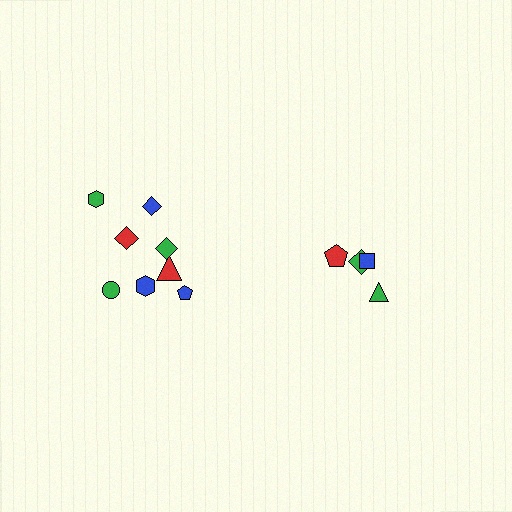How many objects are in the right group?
There are 4 objects.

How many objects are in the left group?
There are 8 objects.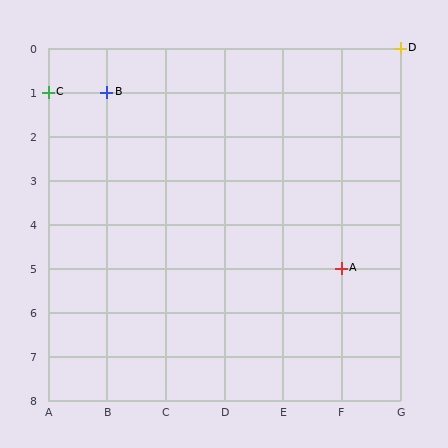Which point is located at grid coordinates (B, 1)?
Point B is at (B, 1).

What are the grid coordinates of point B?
Point B is at grid coordinates (B, 1).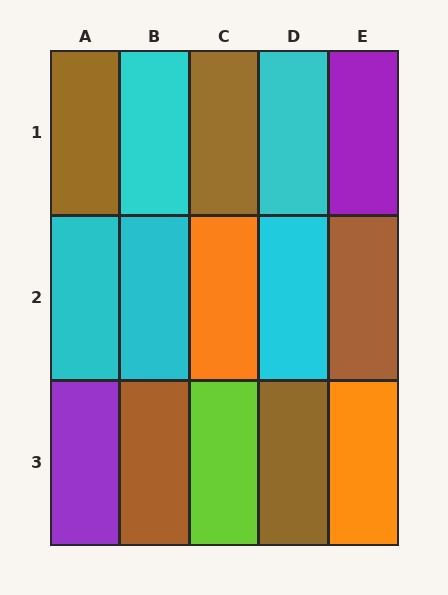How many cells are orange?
2 cells are orange.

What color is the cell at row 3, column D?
Brown.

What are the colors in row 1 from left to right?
Brown, cyan, brown, cyan, purple.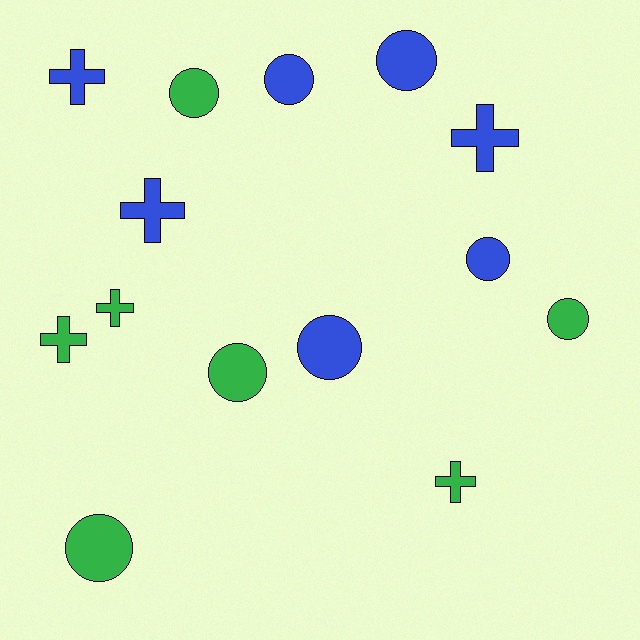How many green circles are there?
There are 4 green circles.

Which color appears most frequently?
Blue, with 7 objects.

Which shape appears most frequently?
Circle, with 8 objects.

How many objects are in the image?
There are 14 objects.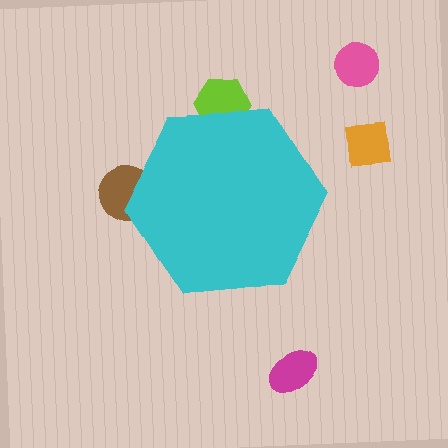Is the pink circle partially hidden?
No, the pink circle is fully visible.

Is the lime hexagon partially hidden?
Yes, the lime hexagon is partially hidden behind the cyan hexagon.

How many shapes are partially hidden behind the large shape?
2 shapes are partially hidden.